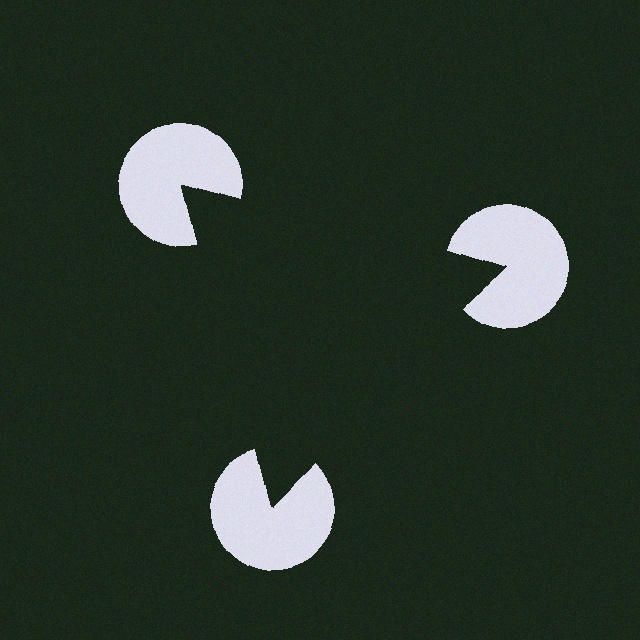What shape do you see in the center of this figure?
An illusory triangle — its edges are inferred from the aligned wedge cuts in the pac-man discs, not physically drawn.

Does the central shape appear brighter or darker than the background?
It typically appears slightly darker than the background, even though no actual brightness change is drawn.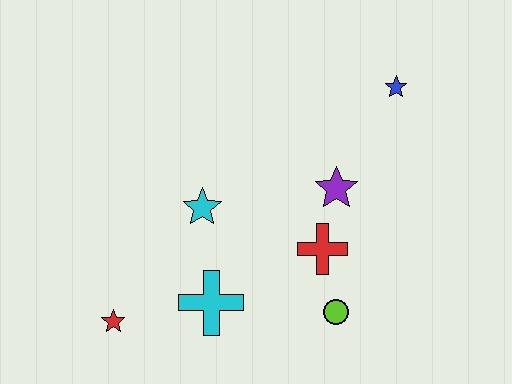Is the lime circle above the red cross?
No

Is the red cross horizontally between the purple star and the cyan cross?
Yes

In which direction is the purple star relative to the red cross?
The purple star is above the red cross.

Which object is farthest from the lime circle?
The blue star is farthest from the lime circle.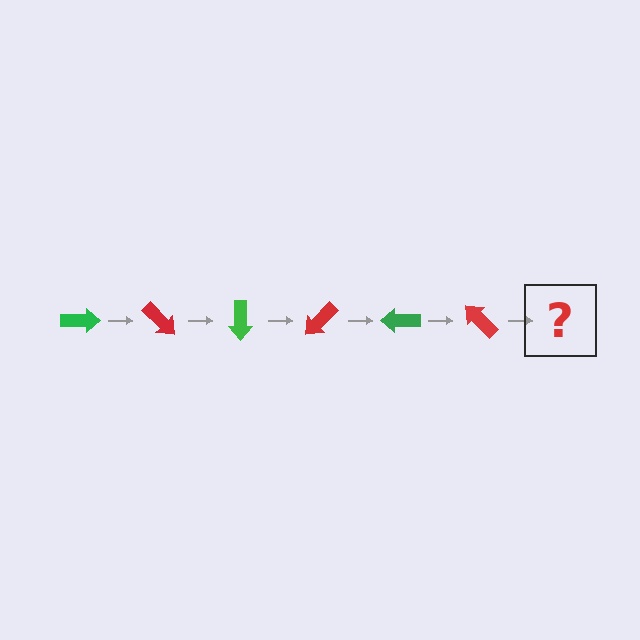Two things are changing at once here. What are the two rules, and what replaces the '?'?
The two rules are that it rotates 45 degrees each step and the color cycles through green and red. The '?' should be a green arrow, rotated 270 degrees from the start.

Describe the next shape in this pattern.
It should be a green arrow, rotated 270 degrees from the start.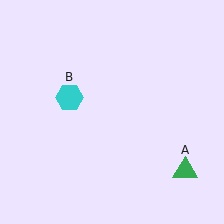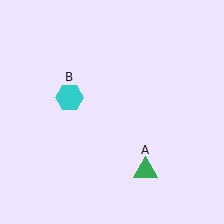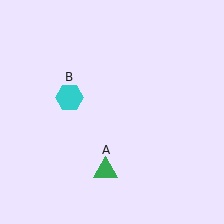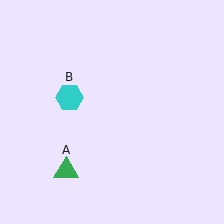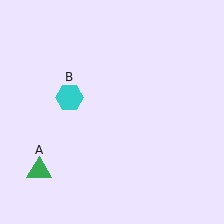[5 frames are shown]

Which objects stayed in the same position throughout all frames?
Cyan hexagon (object B) remained stationary.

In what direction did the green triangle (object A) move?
The green triangle (object A) moved left.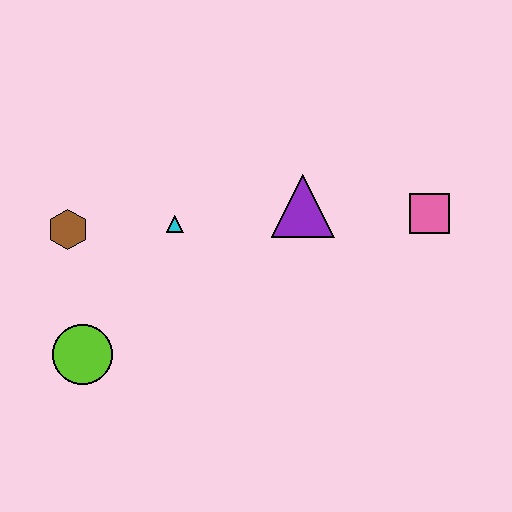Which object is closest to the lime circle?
The brown hexagon is closest to the lime circle.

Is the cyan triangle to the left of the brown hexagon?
No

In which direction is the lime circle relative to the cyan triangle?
The lime circle is below the cyan triangle.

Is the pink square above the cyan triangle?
Yes